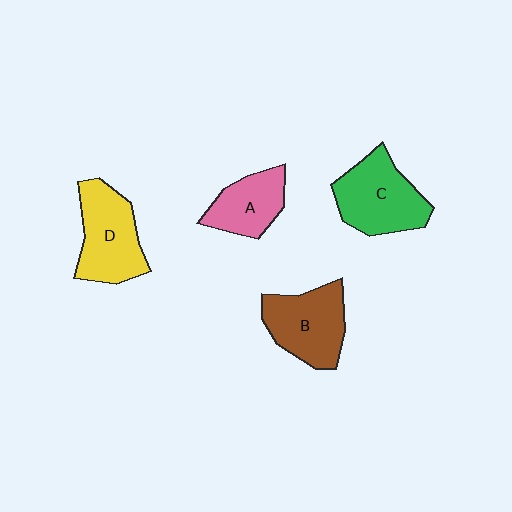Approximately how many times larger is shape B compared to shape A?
Approximately 1.3 times.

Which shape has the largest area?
Shape C (green).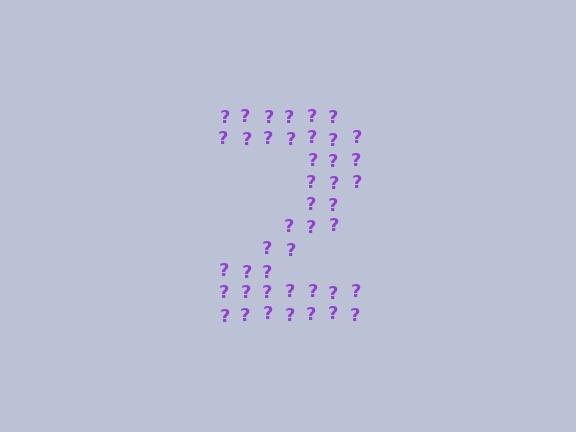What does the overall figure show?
The overall figure shows the digit 2.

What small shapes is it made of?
It is made of small question marks.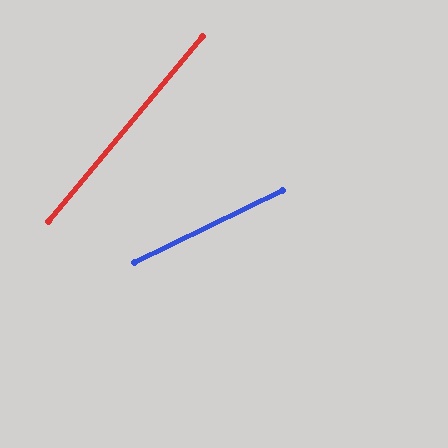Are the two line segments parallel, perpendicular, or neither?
Neither parallel nor perpendicular — they differ by about 24°.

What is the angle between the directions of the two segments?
Approximately 24 degrees.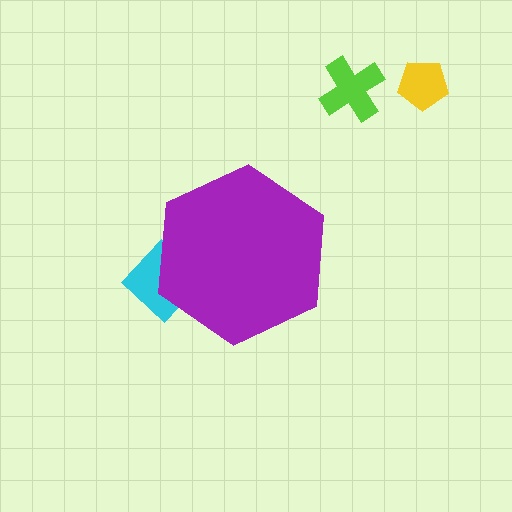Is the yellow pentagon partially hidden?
No, the yellow pentagon is fully visible.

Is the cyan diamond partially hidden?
Yes, the cyan diamond is partially hidden behind the purple hexagon.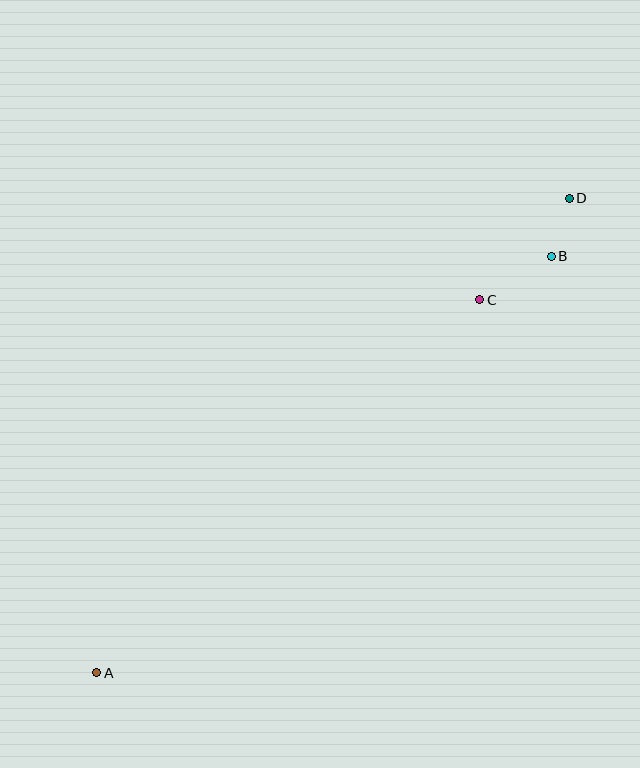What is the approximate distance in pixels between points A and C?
The distance between A and C is approximately 535 pixels.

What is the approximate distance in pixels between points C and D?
The distance between C and D is approximately 135 pixels.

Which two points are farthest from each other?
Points A and D are farthest from each other.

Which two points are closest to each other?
Points B and D are closest to each other.